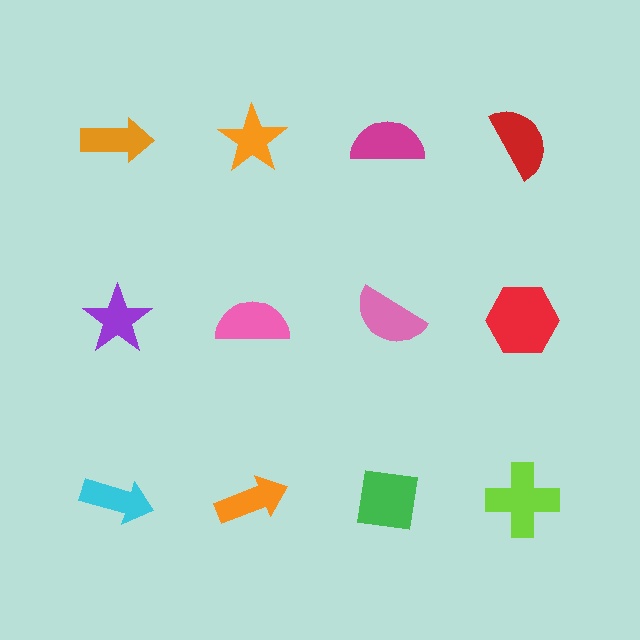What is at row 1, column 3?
A magenta semicircle.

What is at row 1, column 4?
A red semicircle.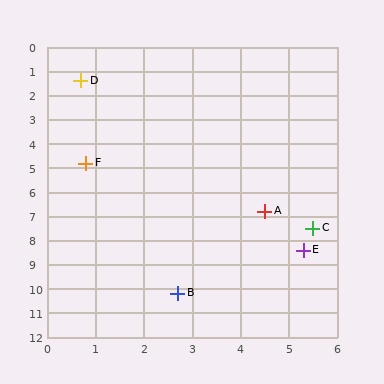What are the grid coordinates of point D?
Point D is at approximately (0.7, 1.4).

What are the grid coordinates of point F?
Point F is at approximately (0.8, 4.8).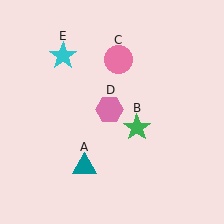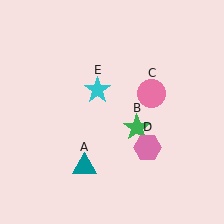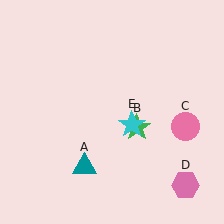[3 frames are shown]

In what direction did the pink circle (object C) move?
The pink circle (object C) moved down and to the right.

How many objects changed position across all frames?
3 objects changed position: pink circle (object C), pink hexagon (object D), cyan star (object E).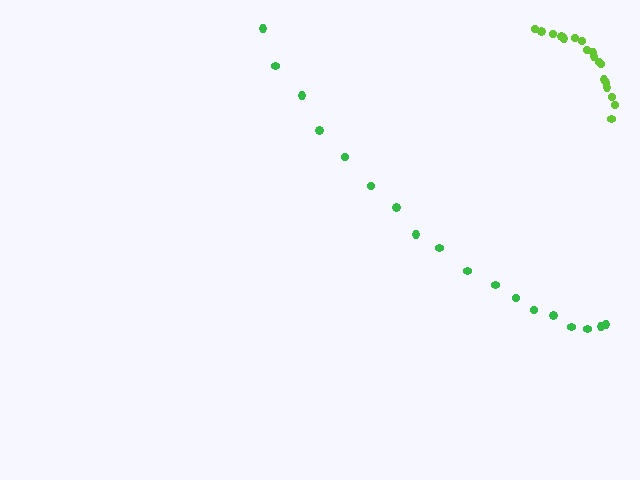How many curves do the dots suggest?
There are 2 distinct paths.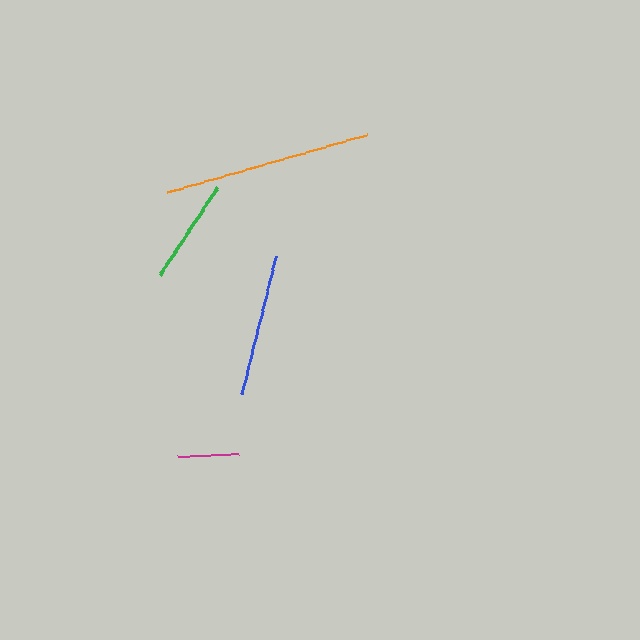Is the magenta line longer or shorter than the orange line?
The orange line is longer than the magenta line.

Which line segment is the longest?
The orange line is the longest at approximately 210 pixels.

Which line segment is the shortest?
The magenta line is the shortest at approximately 62 pixels.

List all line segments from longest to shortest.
From longest to shortest: orange, blue, green, magenta.